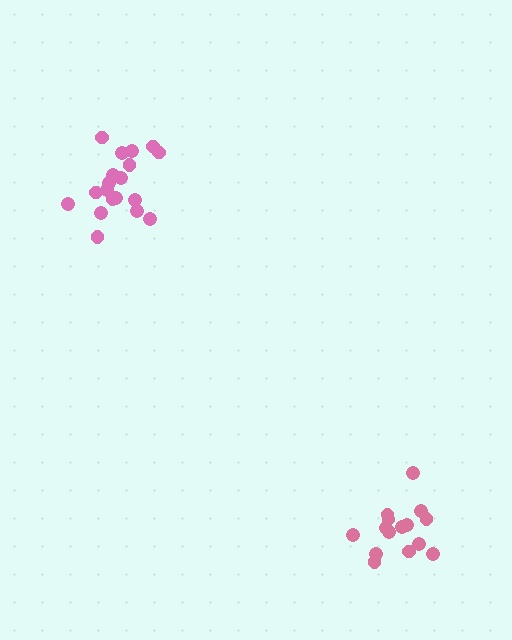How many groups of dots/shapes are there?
There are 2 groups.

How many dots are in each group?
Group 1: 15 dots, Group 2: 19 dots (34 total).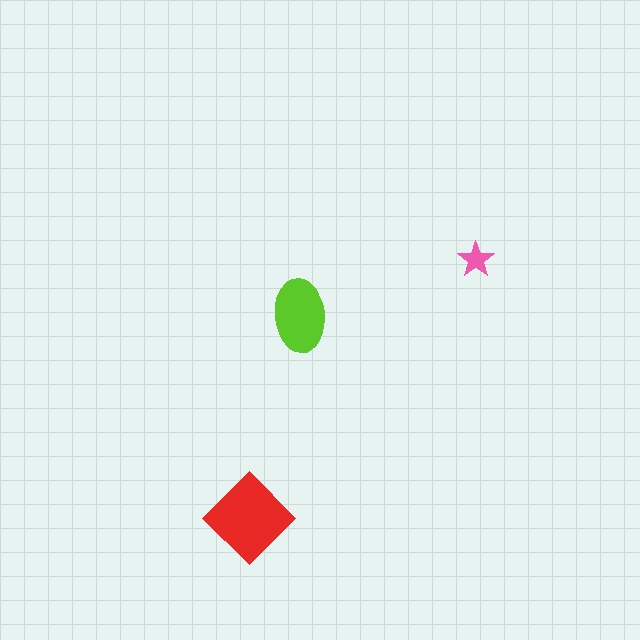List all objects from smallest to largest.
The pink star, the lime ellipse, the red diamond.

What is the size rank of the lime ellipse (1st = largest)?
2nd.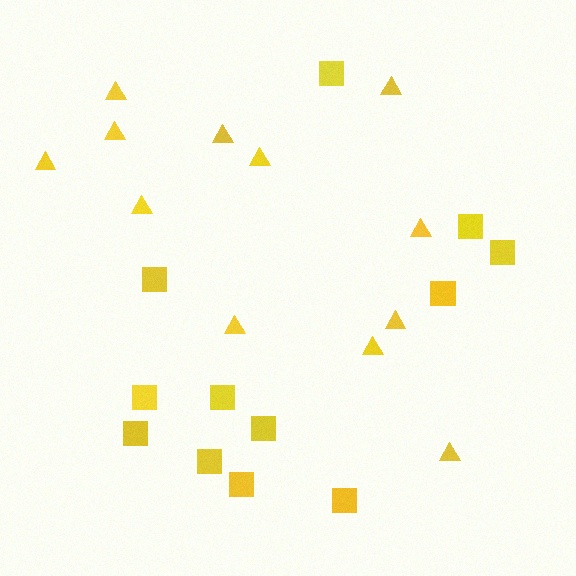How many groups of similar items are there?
There are 2 groups: one group of triangles (12) and one group of squares (12).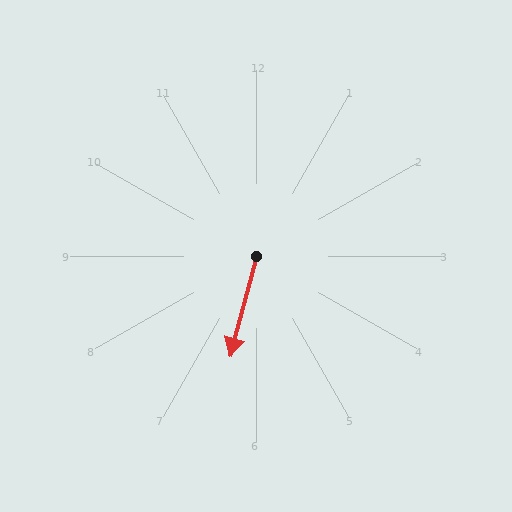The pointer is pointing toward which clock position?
Roughly 6 o'clock.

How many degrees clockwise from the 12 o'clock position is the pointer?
Approximately 195 degrees.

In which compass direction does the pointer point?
South.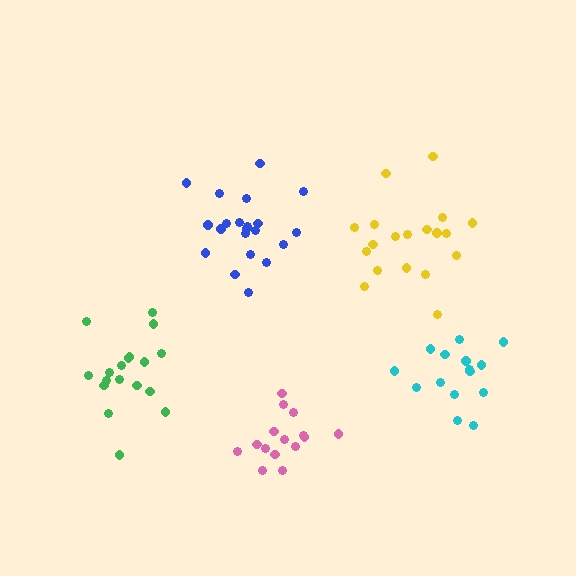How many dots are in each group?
Group 1: 19 dots, Group 2: 21 dots, Group 3: 18 dots, Group 4: 15 dots, Group 5: 15 dots (88 total).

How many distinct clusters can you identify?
There are 5 distinct clusters.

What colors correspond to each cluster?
The clusters are colored: yellow, blue, green, cyan, pink.